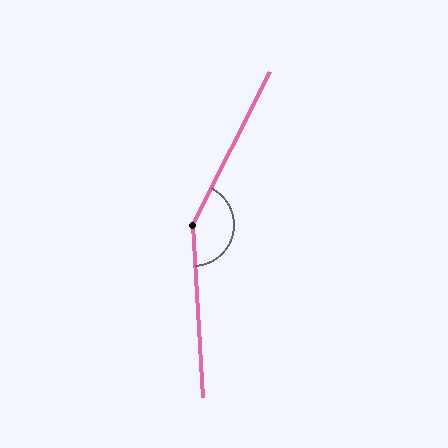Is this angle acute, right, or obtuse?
It is obtuse.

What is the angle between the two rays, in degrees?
Approximately 150 degrees.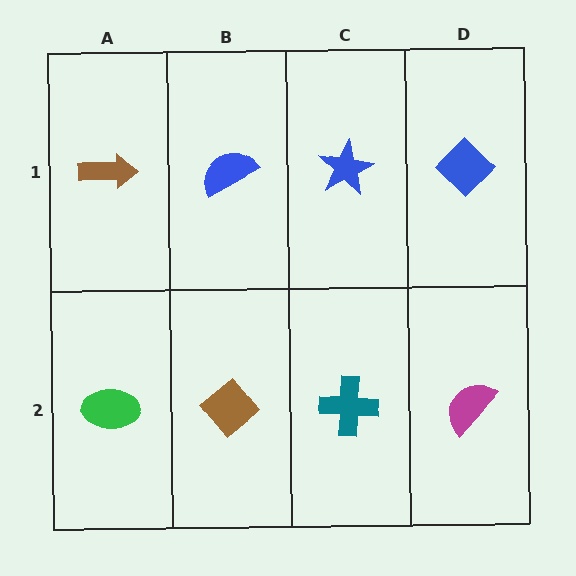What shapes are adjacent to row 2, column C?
A blue star (row 1, column C), a brown diamond (row 2, column B), a magenta semicircle (row 2, column D).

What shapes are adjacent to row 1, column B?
A brown diamond (row 2, column B), a brown arrow (row 1, column A), a blue star (row 1, column C).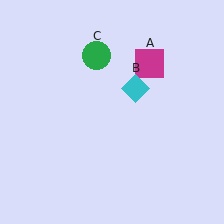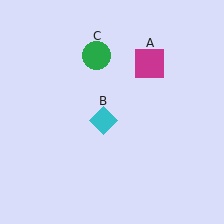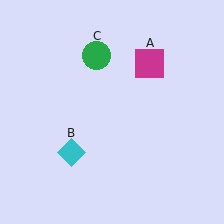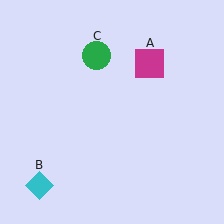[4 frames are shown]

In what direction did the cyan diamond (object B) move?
The cyan diamond (object B) moved down and to the left.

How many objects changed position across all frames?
1 object changed position: cyan diamond (object B).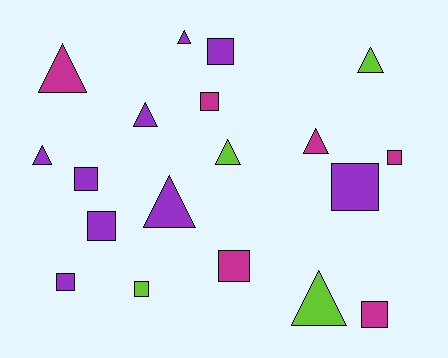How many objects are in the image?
There are 19 objects.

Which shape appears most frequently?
Square, with 10 objects.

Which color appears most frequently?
Purple, with 9 objects.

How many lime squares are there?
There is 1 lime square.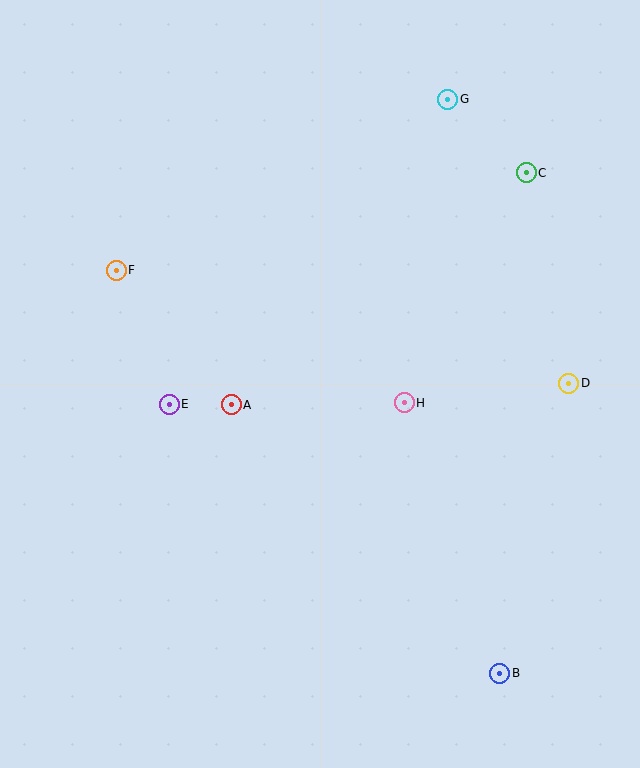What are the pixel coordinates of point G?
Point G is at (448, 99).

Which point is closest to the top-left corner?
Point F is closest to the top-left corner.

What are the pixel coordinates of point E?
Point E is at (169, 404).